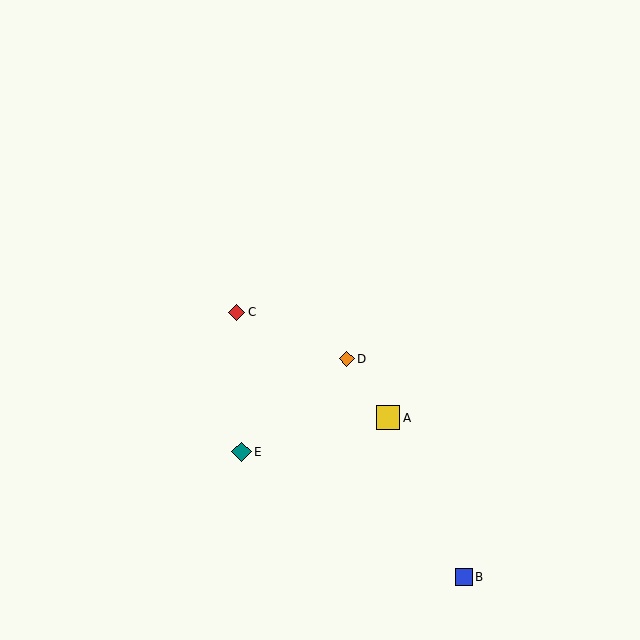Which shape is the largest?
The yellow square (labeled A) is the largest.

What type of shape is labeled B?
Shape B is a blue square.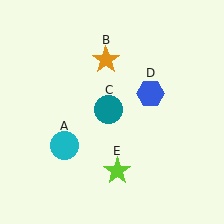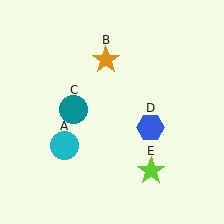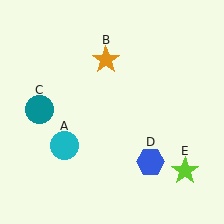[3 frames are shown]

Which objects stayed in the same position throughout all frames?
Cyan circle (object A) and orange star (object B) remained stationary.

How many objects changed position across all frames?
3 objects changed position: teal circle (object C), blue hexagon (object D), lime star (object E).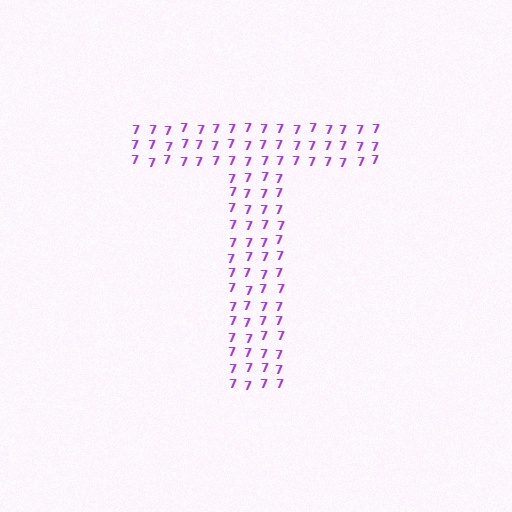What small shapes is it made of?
It is made of small digit 7's.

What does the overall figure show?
The overall figure shows the letter T.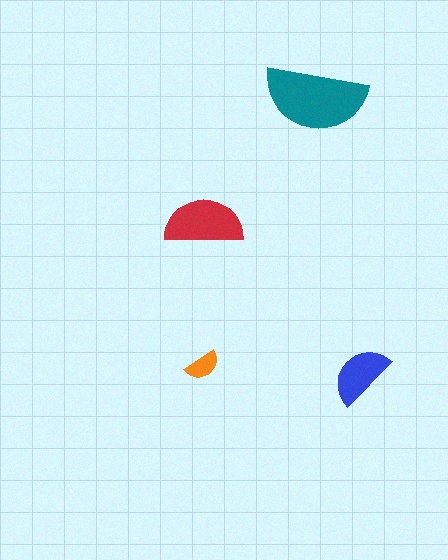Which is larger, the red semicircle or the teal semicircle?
The teal one.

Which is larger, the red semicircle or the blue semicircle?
The red one.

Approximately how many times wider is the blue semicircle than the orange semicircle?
About 2 times wider.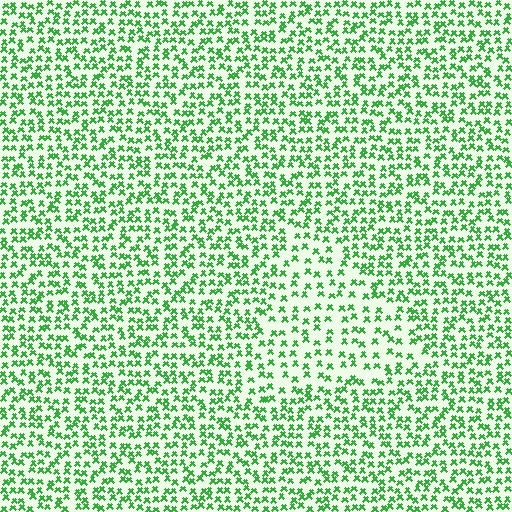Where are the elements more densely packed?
The elements are more densely packed outside the triangle boundary.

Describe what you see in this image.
The image contains small green elements arranged at two different densities. A triangle-shaped region is visible where the elements are less densely packed than the surrounding area.